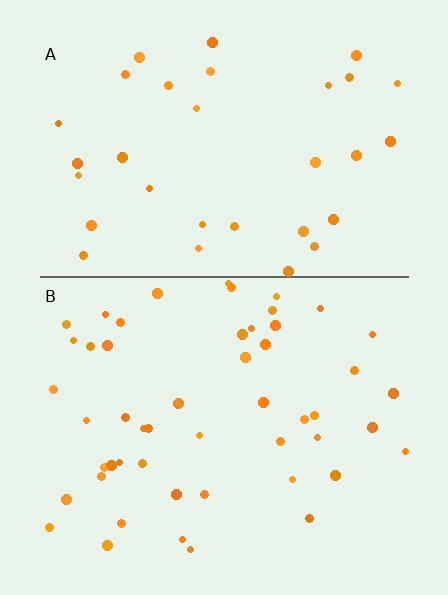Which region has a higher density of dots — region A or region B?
B (the bottom).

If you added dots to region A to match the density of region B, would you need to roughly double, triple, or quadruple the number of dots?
Approximately double.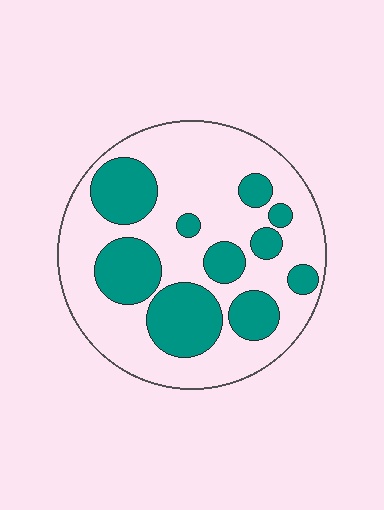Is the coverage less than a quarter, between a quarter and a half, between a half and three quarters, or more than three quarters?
Between a quarter and a half.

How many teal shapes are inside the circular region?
10.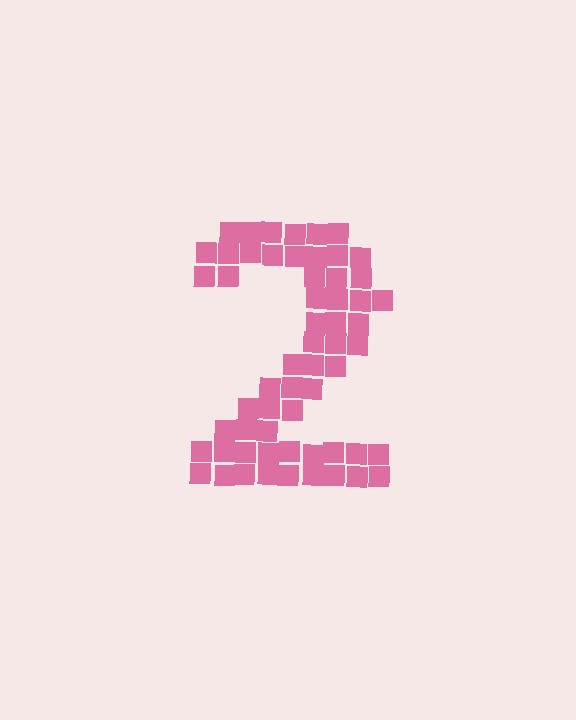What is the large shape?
The large shape is the digit 2.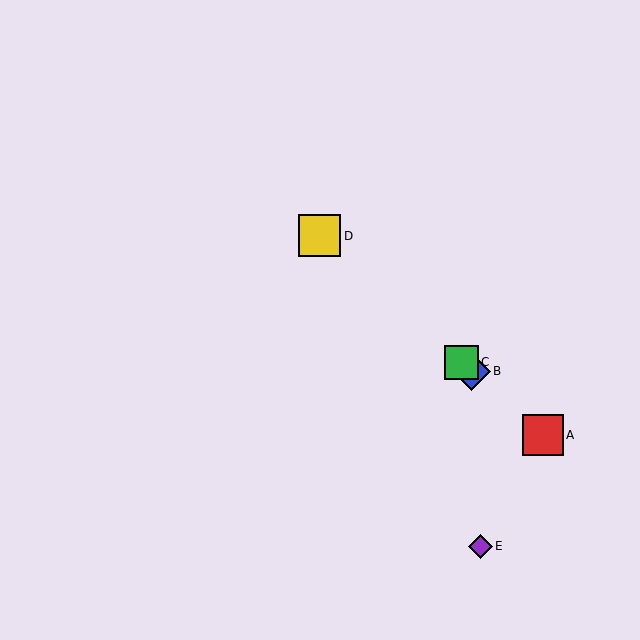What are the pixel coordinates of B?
Object B is at (471, 371).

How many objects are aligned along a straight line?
4 objects (A, B, C, D) are aligned along a straight line.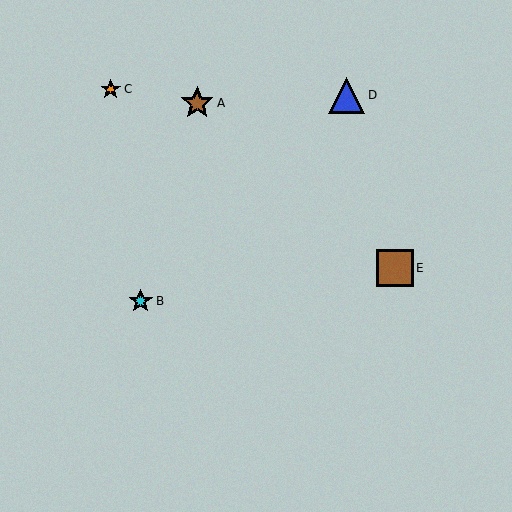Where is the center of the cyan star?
The center of the cyan star is at (141, 301).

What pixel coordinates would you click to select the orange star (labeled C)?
Click at (111, 89) to select the orange star C.